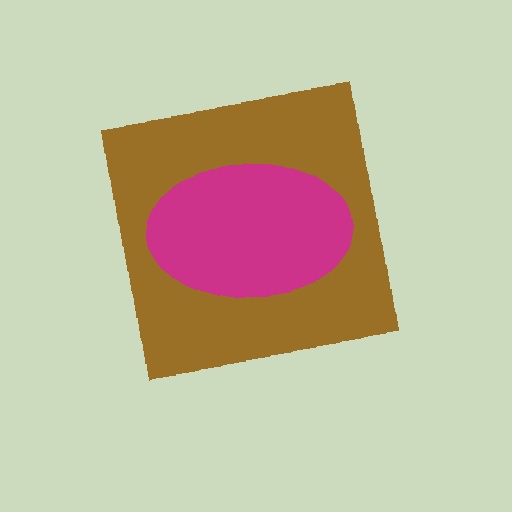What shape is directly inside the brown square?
The magenta ellipse.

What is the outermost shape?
The brown square.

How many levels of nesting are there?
2.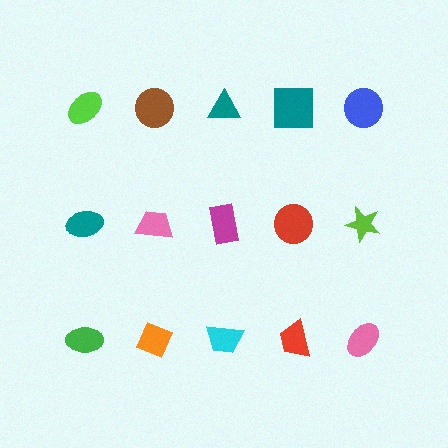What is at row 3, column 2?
An orange diamond.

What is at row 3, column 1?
A green ellipse.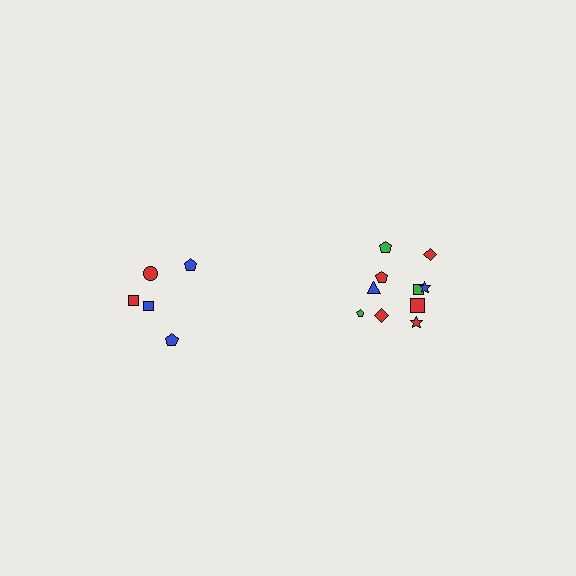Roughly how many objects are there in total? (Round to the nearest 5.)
Roughly 15 objects in total.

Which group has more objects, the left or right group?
The right group.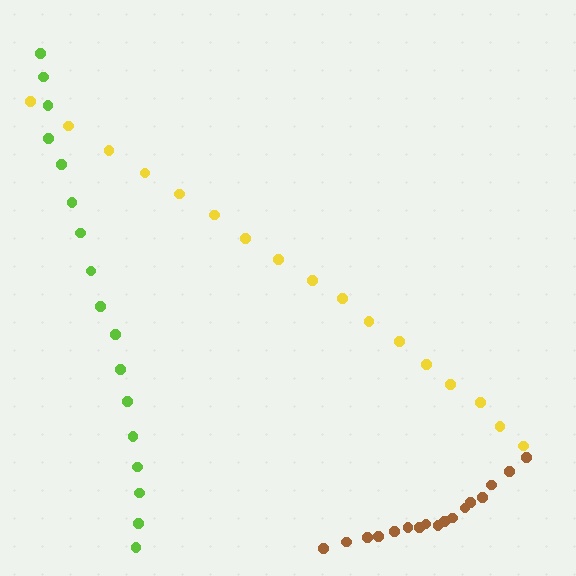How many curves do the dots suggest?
There are 3 distinct paths.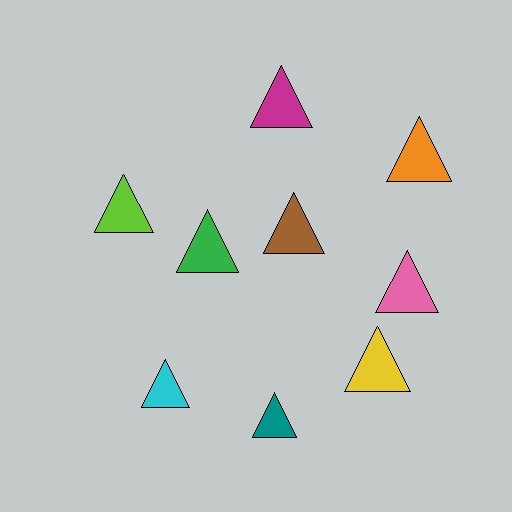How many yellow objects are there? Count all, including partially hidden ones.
There is 1 yellow object.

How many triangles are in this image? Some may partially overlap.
There are 9 triangles.